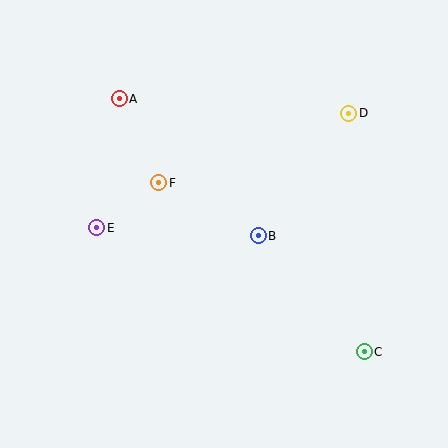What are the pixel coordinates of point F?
Point F is at (159, 183).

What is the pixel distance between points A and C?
The distance between A and C is 352 pixels.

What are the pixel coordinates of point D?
Point D is at (349, 113).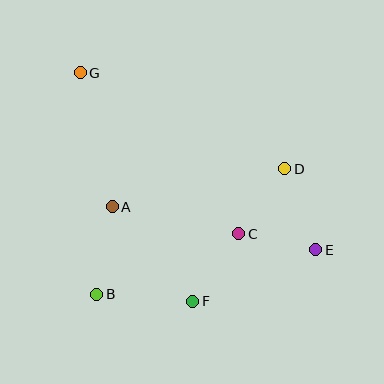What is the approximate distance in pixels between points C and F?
The distance between C and F is approximately 81 pixels.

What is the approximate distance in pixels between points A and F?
The distance between A and F is approximately 124 pixels.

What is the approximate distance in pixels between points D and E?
The distance between D and E is approximately 87 pixels.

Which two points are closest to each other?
Points C and E are closest to each other.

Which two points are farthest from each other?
Points E and G are farthest from each other.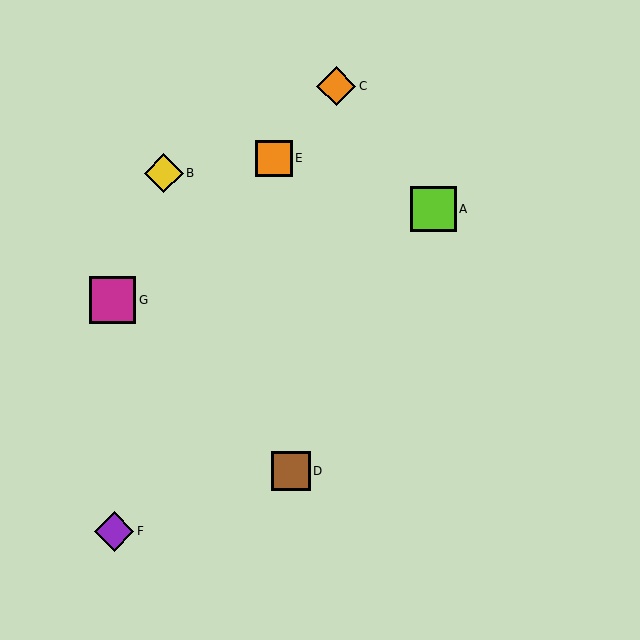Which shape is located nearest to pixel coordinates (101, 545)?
The purple diamond (labeled F) at (114, 531) is nearest to that location.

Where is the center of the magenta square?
The center of the magenta square is at (113, 300).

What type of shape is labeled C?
Shape C is an orange diamond.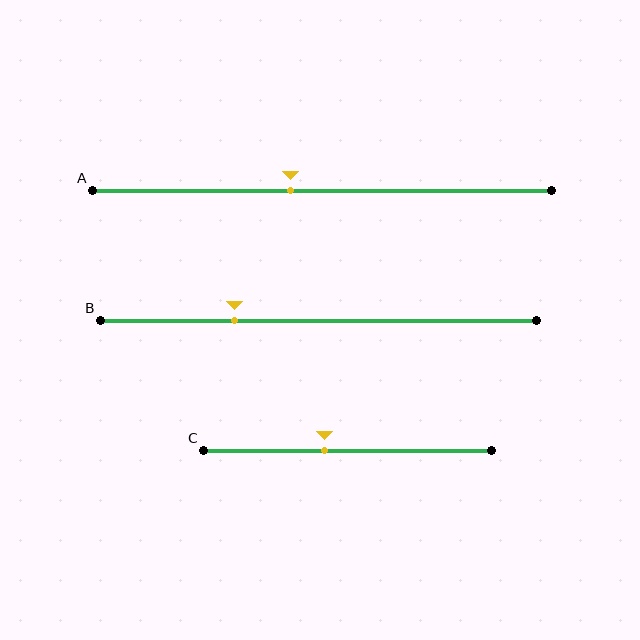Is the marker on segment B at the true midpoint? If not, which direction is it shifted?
No, the marker on segment B is shifted to the left by about 19% of the segment length.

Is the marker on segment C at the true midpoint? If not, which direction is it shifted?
No, the marker on segment C is shifted to the left by about 8% of the segment length.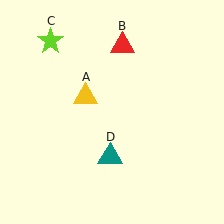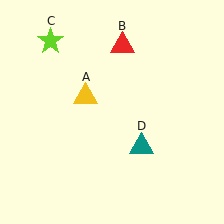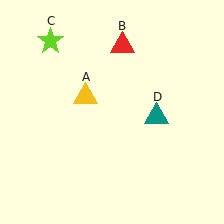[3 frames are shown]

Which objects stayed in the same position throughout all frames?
Yellow triangle (object A) and red triangle (object B) and lime star (object C) remained stationary.